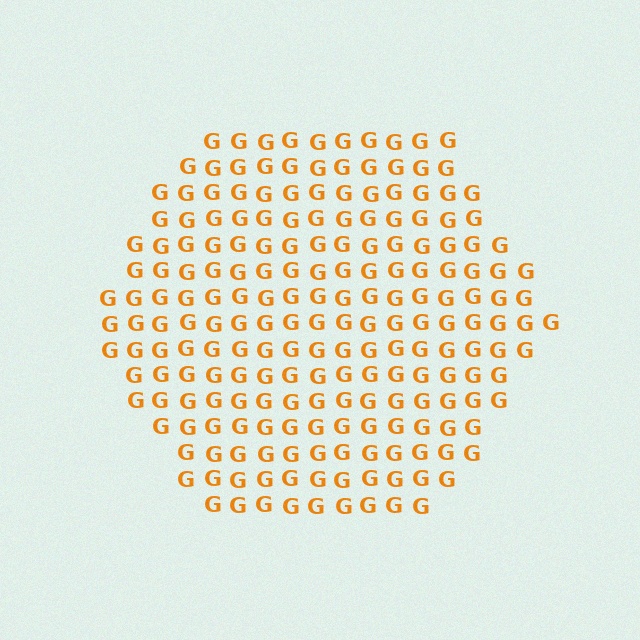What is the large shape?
The large shape is a hexagon.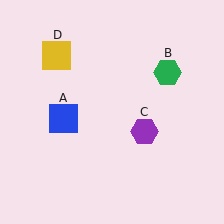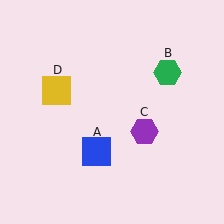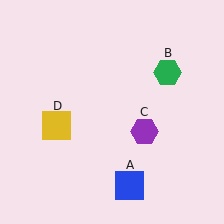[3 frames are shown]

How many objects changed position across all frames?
2 objects changed position: blue square (object A), yellow square (object D).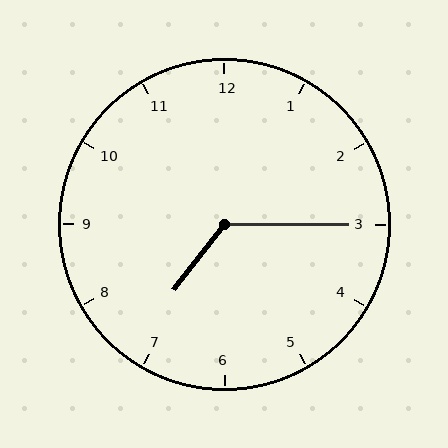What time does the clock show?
7:15.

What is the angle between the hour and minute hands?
Approximately 128 degrees.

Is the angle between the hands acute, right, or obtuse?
It is obtuse.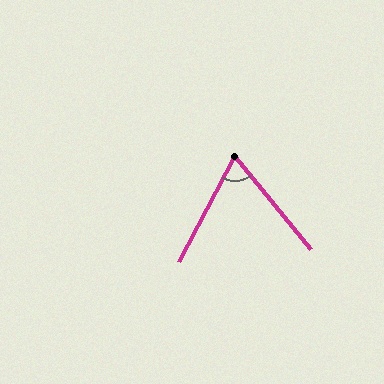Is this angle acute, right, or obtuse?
It is acute.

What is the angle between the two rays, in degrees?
Approximately 67 degrees.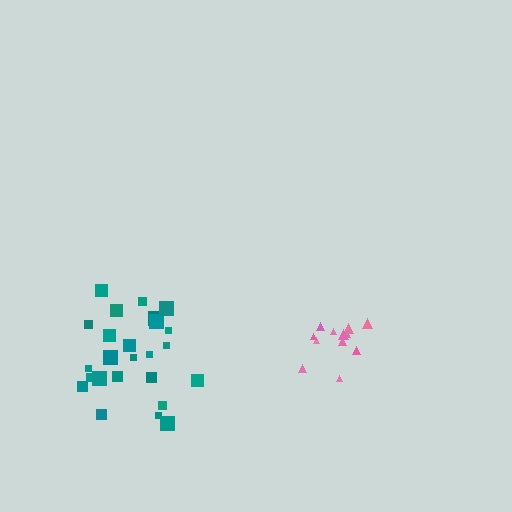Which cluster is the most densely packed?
Pink.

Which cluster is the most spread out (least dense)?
Teal.